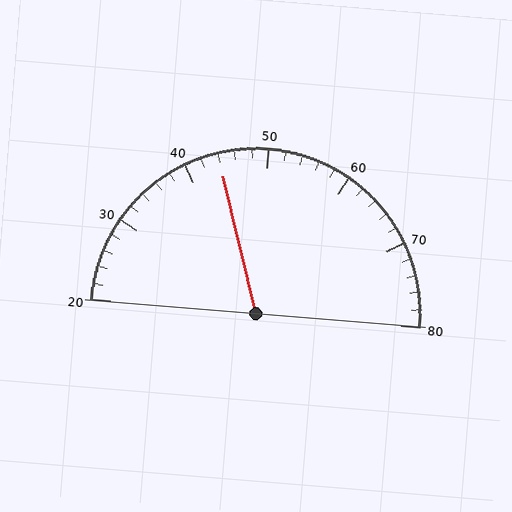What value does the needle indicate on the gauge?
The needle indicates approximately 44.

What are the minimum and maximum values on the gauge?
The gauge ranges from 20 to 80.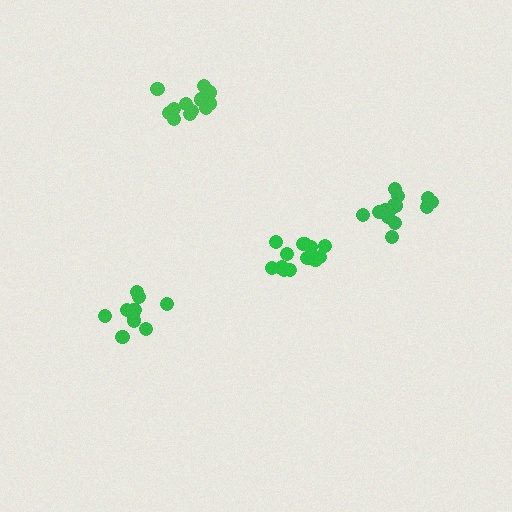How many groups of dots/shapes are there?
There are 4 groups.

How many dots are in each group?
Group 1: 14 dots, Group 2: 14 dots, Group 3: 11 dots, Group 4: 14 dots (53 total).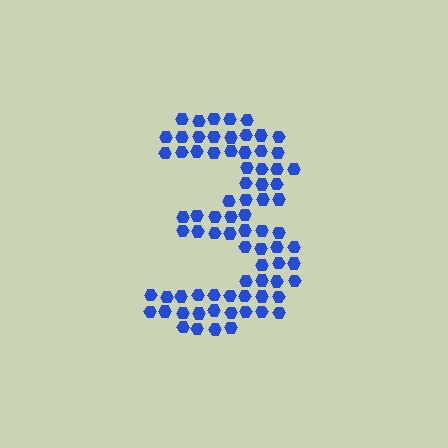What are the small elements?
The small elements are hexagons.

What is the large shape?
The large shape is the digit 3.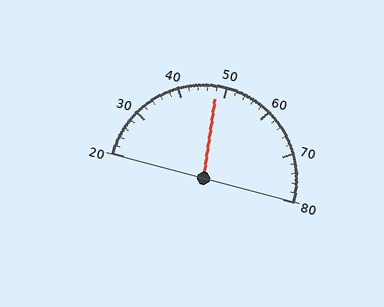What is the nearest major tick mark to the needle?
The nearest major tick mark is 50.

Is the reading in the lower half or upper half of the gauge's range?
The reading is in the lower half of the range (20 to 80).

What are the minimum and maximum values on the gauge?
The gauge ranges from 20 to 80.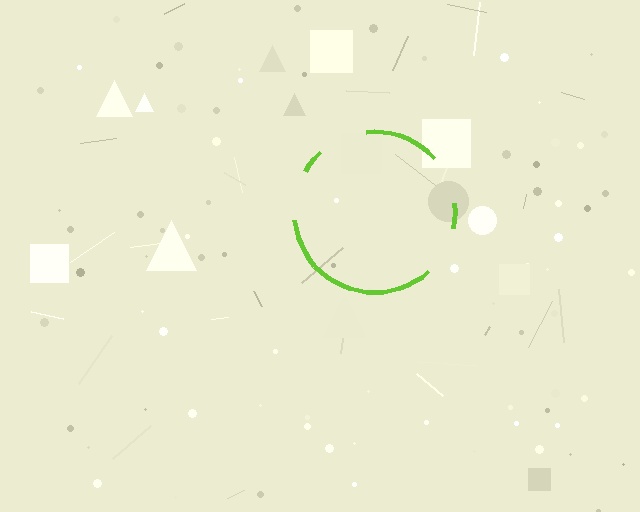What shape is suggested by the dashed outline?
The dashed outline suggests a circle.